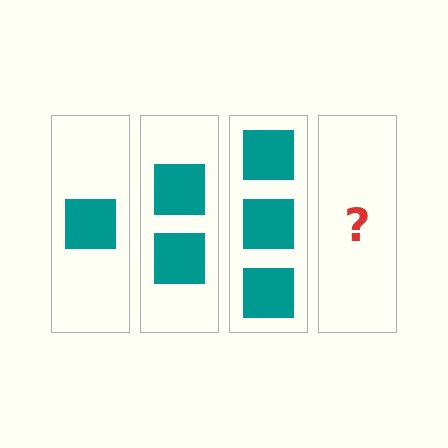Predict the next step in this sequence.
The next step is 4 squares.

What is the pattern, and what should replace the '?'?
The pattern is that each step adds one more square. The '?' should be 4 squares.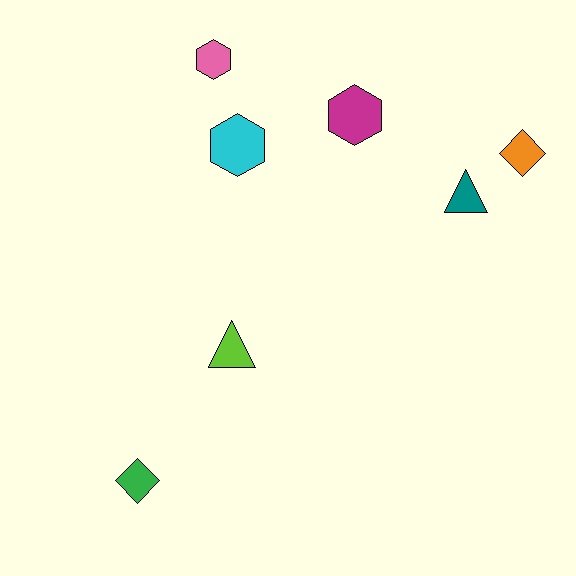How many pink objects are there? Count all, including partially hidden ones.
There is 1 pink object.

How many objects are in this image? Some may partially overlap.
There are 7 objects.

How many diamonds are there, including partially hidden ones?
There are 2 diamonds.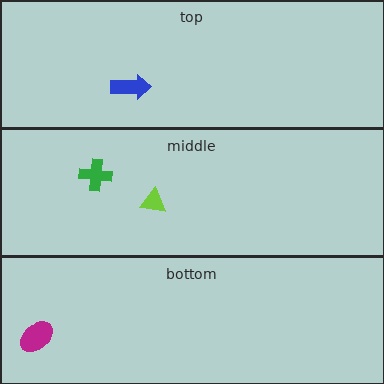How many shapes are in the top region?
1.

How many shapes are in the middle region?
2.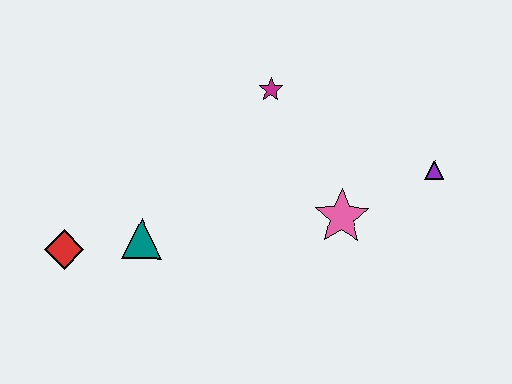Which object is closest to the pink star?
The purple triangle is closest to the pink star.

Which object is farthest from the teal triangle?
The purple triangle is farthest from the teal triangle.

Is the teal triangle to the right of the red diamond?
Yes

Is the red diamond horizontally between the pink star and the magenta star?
No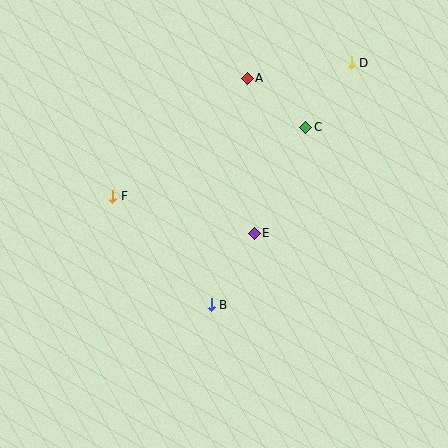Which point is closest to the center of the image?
Point E at (254, 233) is closest to the center.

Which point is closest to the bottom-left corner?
Point B is closest to the bottom-left corner.